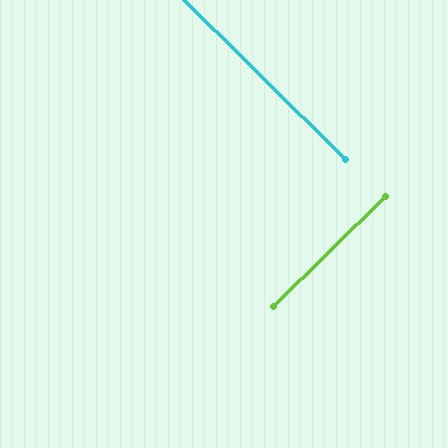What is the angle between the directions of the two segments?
Approximately 90 degrees.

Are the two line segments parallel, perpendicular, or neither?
Perpendicular — they meet at approximately 90°.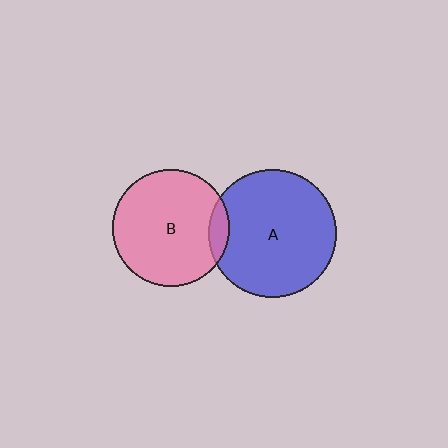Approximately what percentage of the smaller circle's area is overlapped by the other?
Approximately 10%.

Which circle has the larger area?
Circle A (blue).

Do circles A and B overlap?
Yes.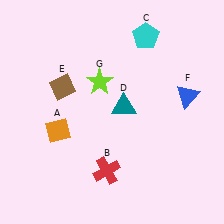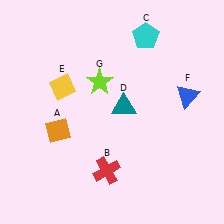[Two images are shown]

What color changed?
The diamond (E) changed from brown in Image 1 to yellow in Image 2.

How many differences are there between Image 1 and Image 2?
There is 1 difference between the two images.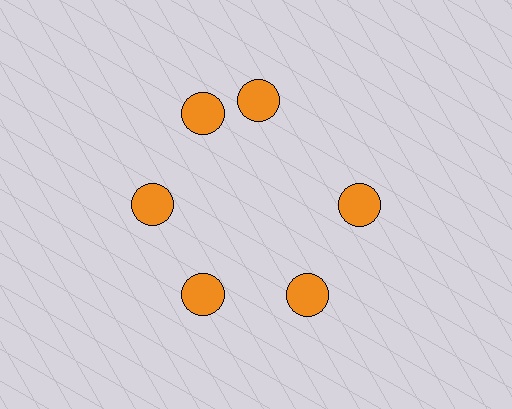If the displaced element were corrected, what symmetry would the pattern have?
It would have 6-fold rotational symmetry — the pattern would map onto itself every 60 degrees.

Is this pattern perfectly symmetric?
No. The 6 orange circles are arranged in a ring, but one element near the 1 o'clock position is rotated out of alignment along the ring, breaking the 6-fold rotational symmetry.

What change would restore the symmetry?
The symmetry would be restored by rotating it back into even spacing with its neighbors so that all 6 circles sit at equal angles and equal distance from the center.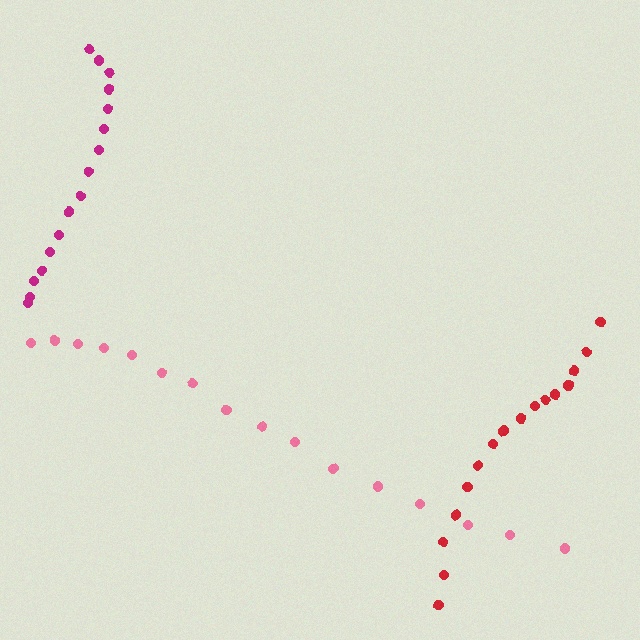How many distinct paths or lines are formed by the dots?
There are 3 distinct paths.